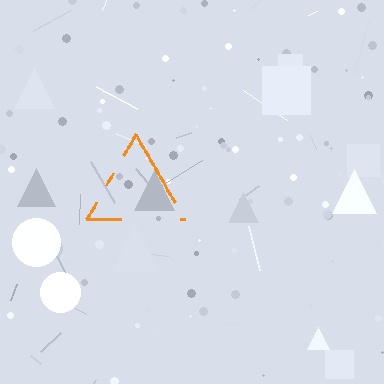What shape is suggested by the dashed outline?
The dashed outline suggests a triangle.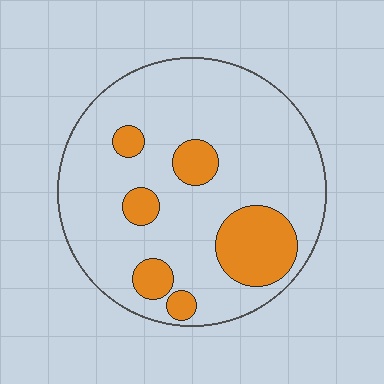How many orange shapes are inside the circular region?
6.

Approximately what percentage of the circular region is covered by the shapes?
Approximately 20%.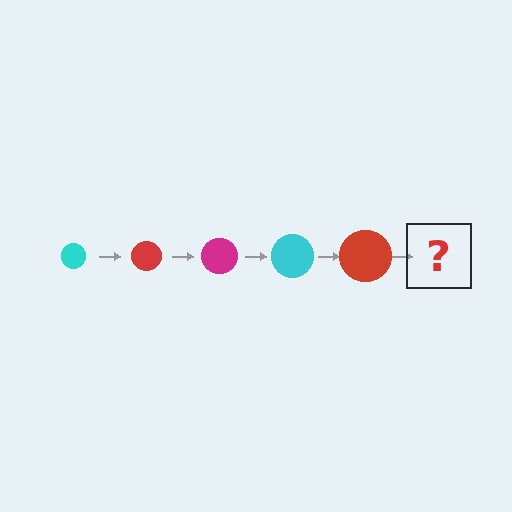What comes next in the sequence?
The next element should be a magenta circle, larger than the previous one.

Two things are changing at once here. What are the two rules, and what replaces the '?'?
The two rules are that the circle grows larger each step and the color cycles through cyan, red, and magenta. The '?' should be a magenta circle, larger than the previous one.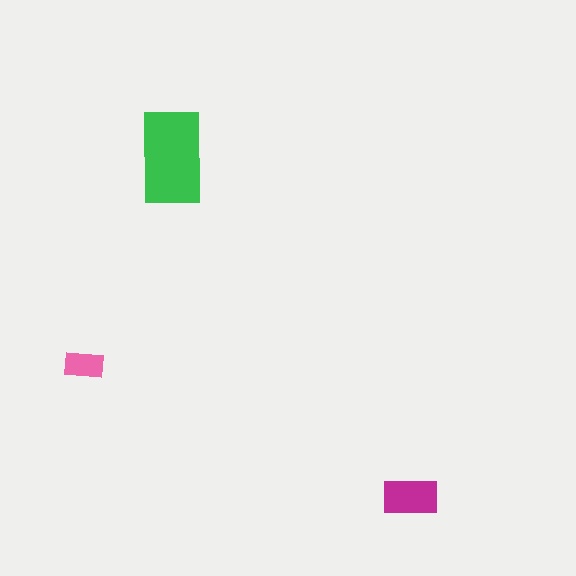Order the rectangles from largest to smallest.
the green one, the magenta one, the pink one.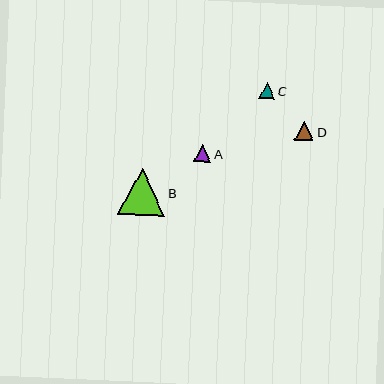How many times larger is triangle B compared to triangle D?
Triangle B is approximately 2.4 times the size of triangle D.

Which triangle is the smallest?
Triangle C is the smallest with a size of approximately 16 pixels.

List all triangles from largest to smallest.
From largest to smallest: B, D, A, C.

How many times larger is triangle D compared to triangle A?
Triangle D is approximately 1.2 times the size of triangle A.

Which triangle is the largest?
Triangle B is the largest with a size of approximately 47 pixels.